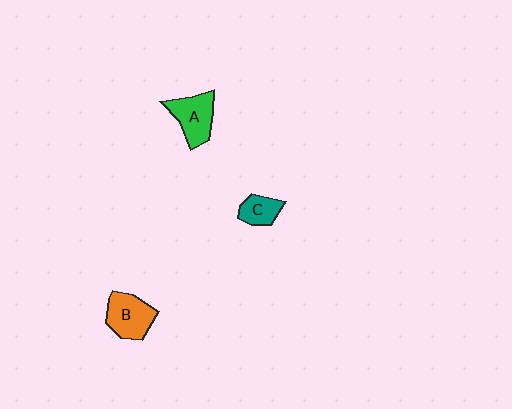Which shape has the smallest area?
Shape C (teal).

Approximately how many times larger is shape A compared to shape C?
Approximately 1.6 times.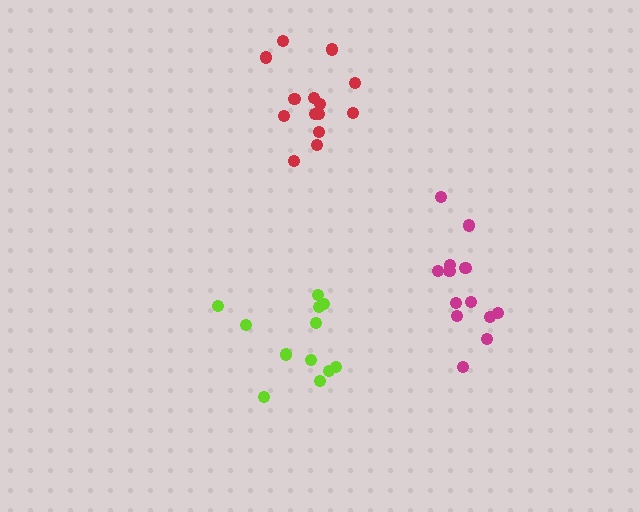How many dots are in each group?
Group 1: 12 dots, Group 2: 13 dots, Group 3: 14 dots (39 total).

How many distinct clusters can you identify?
There are 3 distinct clusters.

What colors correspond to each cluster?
The clusters are colored: lime, magenta, red.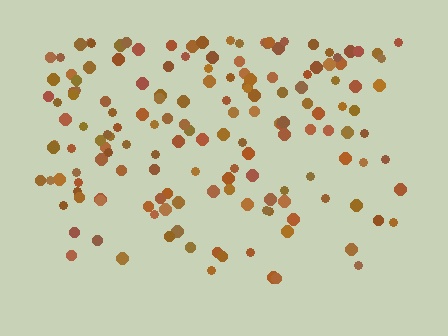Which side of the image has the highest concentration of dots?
The top.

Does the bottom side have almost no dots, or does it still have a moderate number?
Still a moderate number, just noticeably fewer than the top.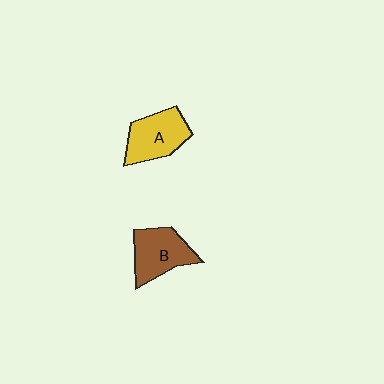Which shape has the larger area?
Shape B (brown).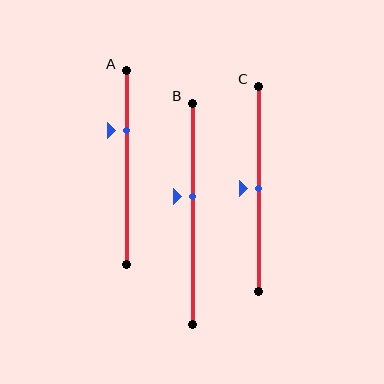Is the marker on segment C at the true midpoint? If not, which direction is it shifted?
Yes, the marker on segment C is at the true midpoint.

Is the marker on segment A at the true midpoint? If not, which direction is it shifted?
No, the marker on segment A is shifted upward by about 19% of the segment length.